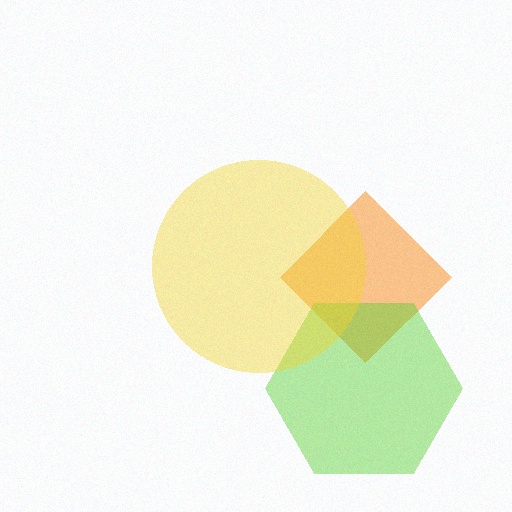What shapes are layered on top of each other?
The layered shapes are: an orange diamond, a lime hexagon, a yellow circle.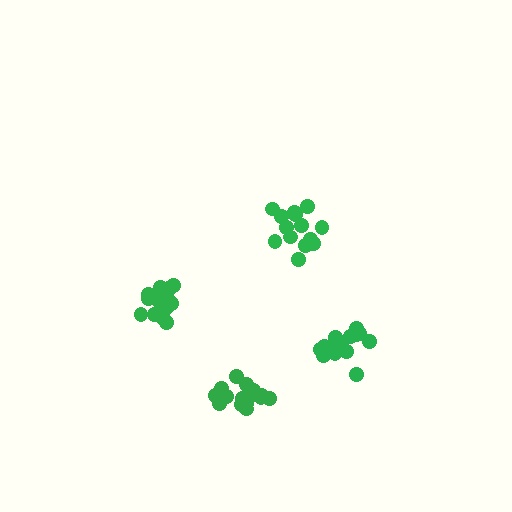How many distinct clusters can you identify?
There are 4 distinct clusters.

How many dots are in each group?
Group 1: 18 dots, Group 2: 14 dots, Group 3: 18 dots, Group 4: 16 dots (66 total).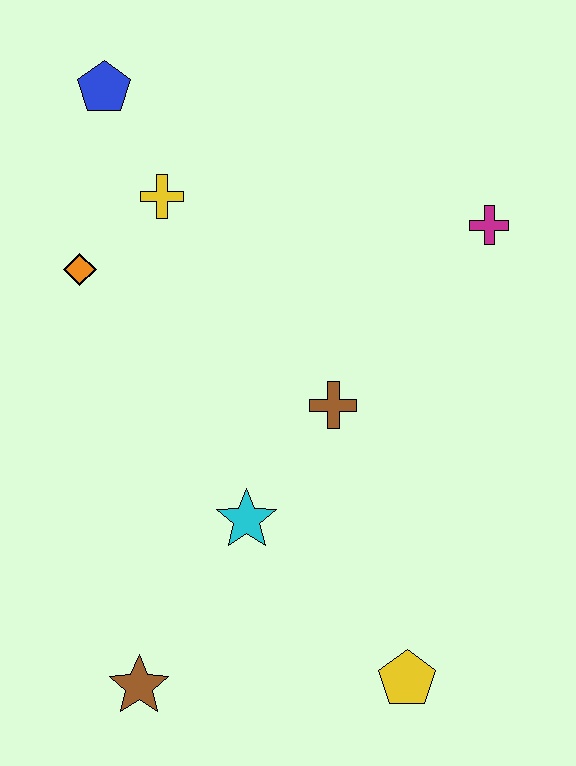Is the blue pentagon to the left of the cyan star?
Yes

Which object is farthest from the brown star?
The blue pentagon is farthest from the brown star.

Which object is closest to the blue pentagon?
The yellow cross is closest to the blue pentagon.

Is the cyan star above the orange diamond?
No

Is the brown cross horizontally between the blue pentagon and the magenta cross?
Yes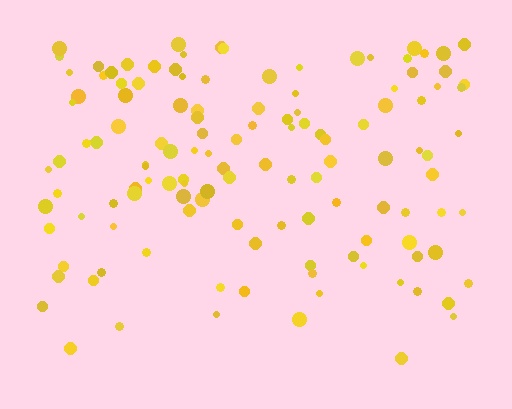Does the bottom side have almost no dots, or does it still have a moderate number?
Still a moderate number, just noticeably fewer than the top.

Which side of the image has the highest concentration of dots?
The top.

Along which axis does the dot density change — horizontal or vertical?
Vertical.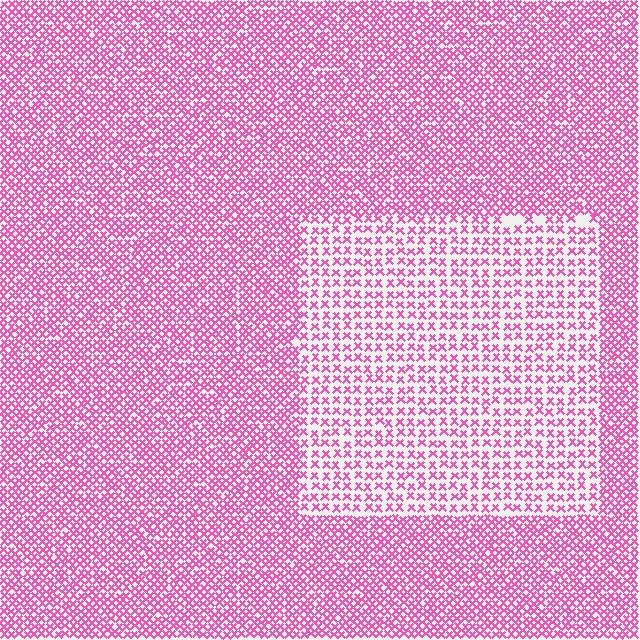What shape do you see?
I see a rectangle.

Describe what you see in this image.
The image contains small pink elements arranged at two different densities. A rectangle-shaped region is visible where the elements are less densely packed than the surrounding area.